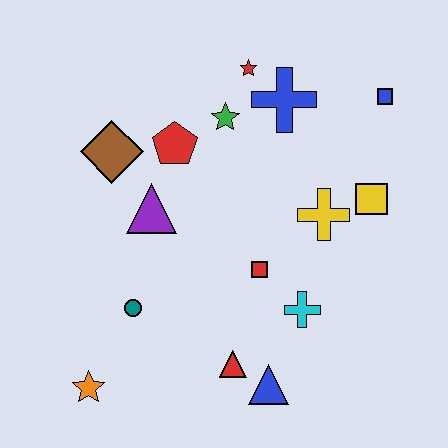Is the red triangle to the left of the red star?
Yes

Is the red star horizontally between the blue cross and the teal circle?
Yes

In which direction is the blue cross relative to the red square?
The blue cross is above the red square.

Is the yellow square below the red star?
Yes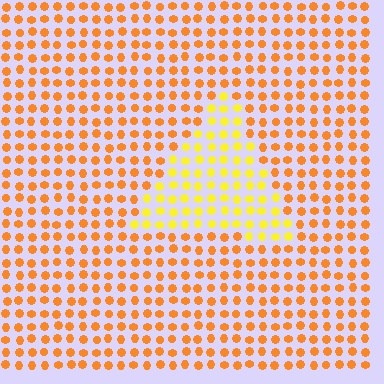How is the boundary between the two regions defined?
The boundary is defined purely by a slight shift in hue (about 31 degrees). Spacing, size, and orientation are identical on both sides.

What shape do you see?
I see a triangle.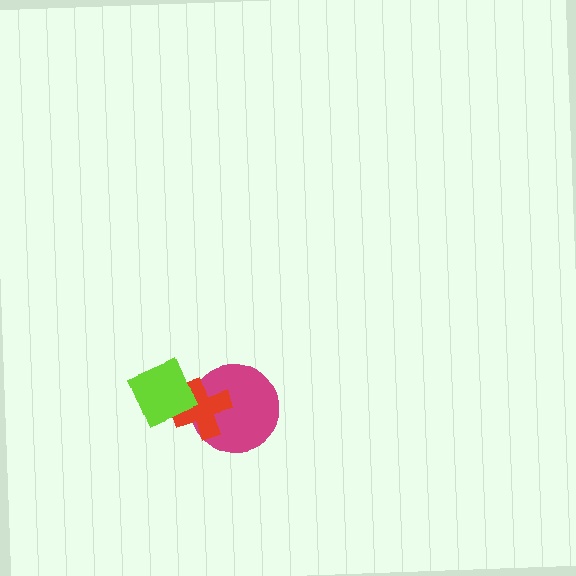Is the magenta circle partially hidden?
Yes, it is partially covered by another shape.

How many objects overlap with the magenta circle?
1 object overlaps with the magenta circle.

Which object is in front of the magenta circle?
The red cross is in front of the magenta circle.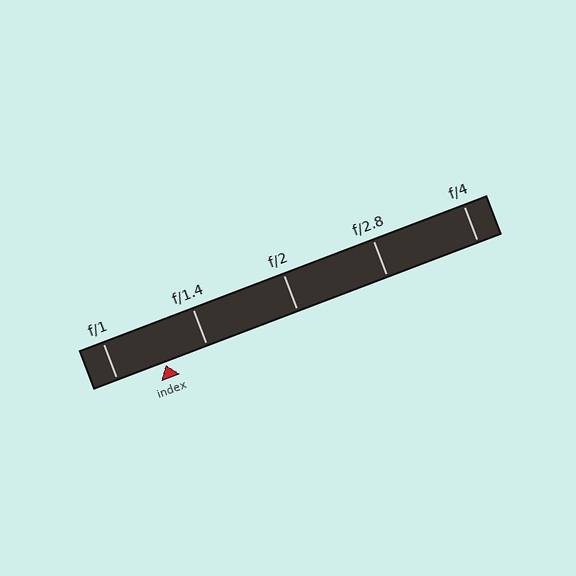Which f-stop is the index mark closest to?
The index mark is closest to f/1.4.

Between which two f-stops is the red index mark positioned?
The index mark is between f/1 and f/1.4.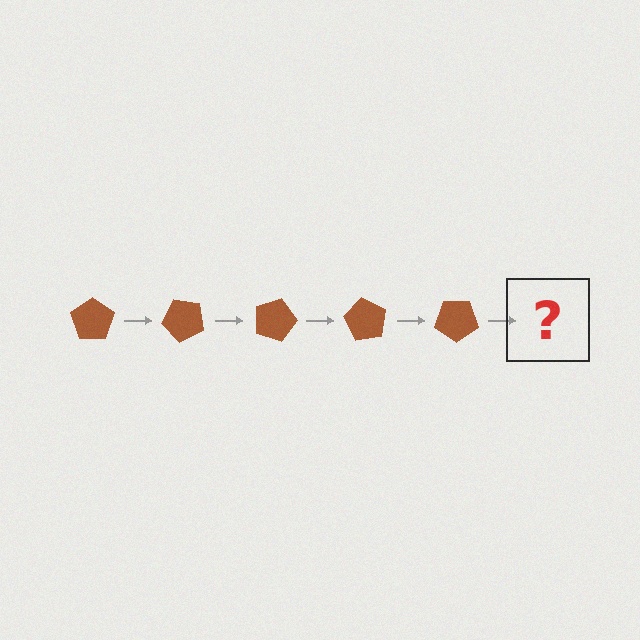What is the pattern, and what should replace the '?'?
The pattern is that the pentagon rotates 45 degrees each step. The '?' should be a brown pentagon rotated 225 degrees.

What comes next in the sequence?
The next element should be a brown pentagon rotated 225 degrees.